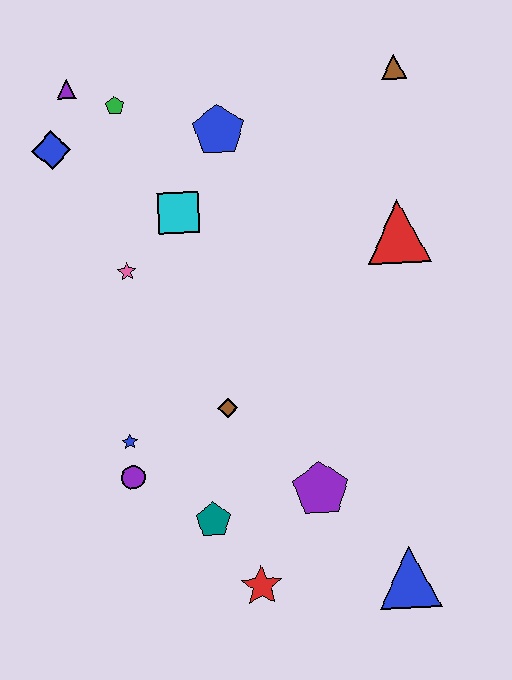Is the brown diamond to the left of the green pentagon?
No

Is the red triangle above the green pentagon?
No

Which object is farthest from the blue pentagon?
The blue triangle is farthest from the blue pentagon.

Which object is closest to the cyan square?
The pink star is closest to the cyan square.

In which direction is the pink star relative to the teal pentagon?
The pink star is above the teal pentagon.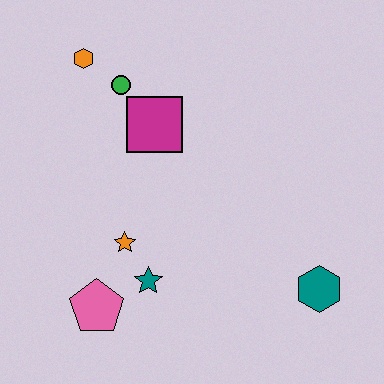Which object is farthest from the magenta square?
The teal hexagon is farthest from the magenta square.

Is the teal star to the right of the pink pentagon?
Yes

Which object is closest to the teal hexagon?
The teal star is closest to the teal hexagon.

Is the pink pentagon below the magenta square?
Yes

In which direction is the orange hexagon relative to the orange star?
The orange hexagon is above the orange star.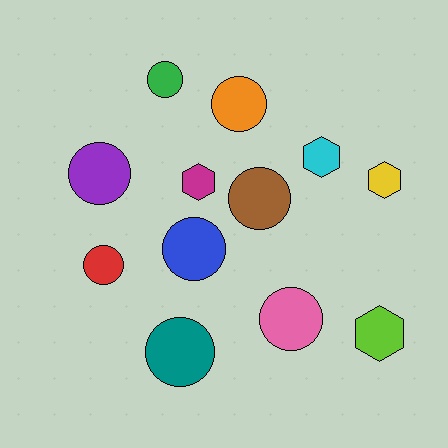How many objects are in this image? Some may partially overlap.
There are 12 objects.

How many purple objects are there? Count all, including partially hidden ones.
There is 1 purple object.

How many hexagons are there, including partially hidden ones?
There are 4 hexagons.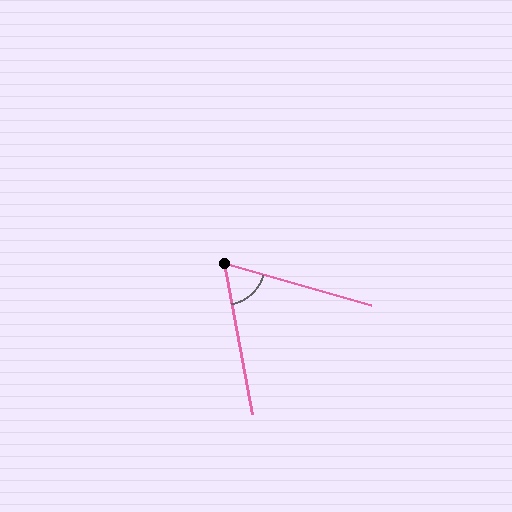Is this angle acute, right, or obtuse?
It is acute.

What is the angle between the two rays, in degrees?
Approximately 63 degrees.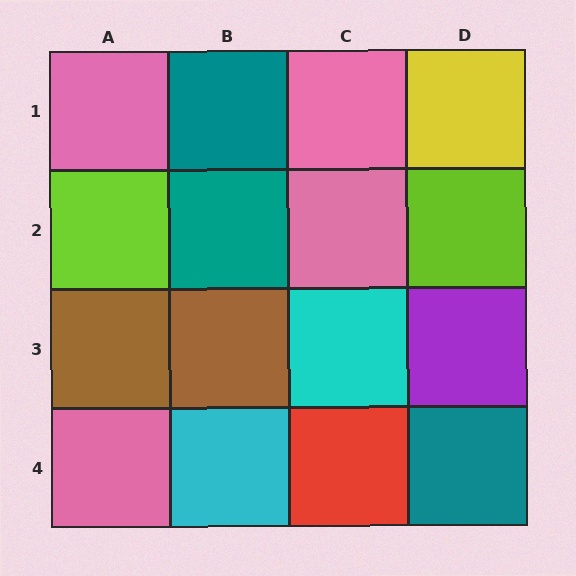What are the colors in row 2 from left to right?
Lime, teal, pink, lime.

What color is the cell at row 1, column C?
Pink.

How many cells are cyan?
2 cells are cyan.